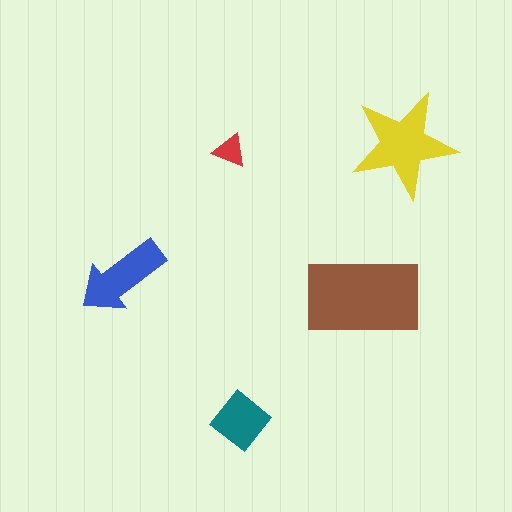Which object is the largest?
The brown rectangle.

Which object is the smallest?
The red triangle.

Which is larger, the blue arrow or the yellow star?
The yellow star.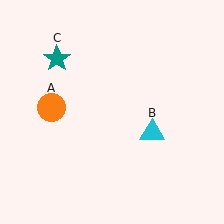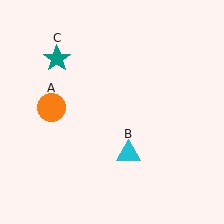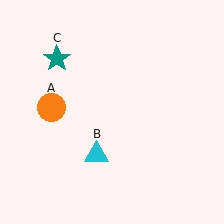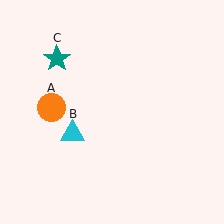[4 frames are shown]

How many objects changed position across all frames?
1 object changed position: cyan triangle (object B).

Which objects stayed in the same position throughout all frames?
Orange circle (object A) and teal star (object C) remained stationary.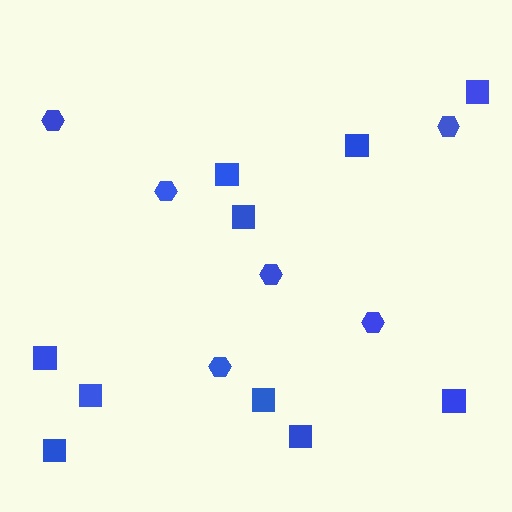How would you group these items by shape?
There are 2 groups: one group of hexagons (6) and one group of squares (10).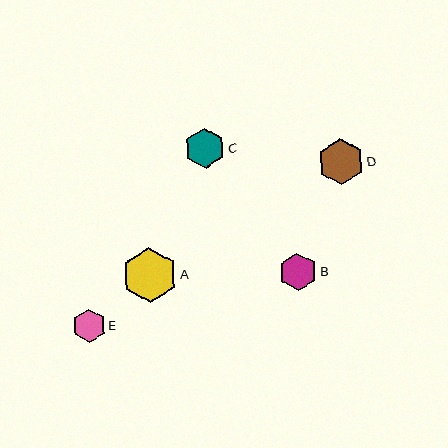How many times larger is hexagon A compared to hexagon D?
Hexagon A is approximately 1.2 times the size of hexagon D.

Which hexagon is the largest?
Hexagon A is the largest with a size of approximately 55 pixels.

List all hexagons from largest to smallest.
From largest to smallest: A, D, C, B, E.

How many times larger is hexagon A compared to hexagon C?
Hexagon A is approximately 1.4 times the size of hexagon C.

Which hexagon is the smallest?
Hexagon E is the smallest with a size of approximately 33 pixels.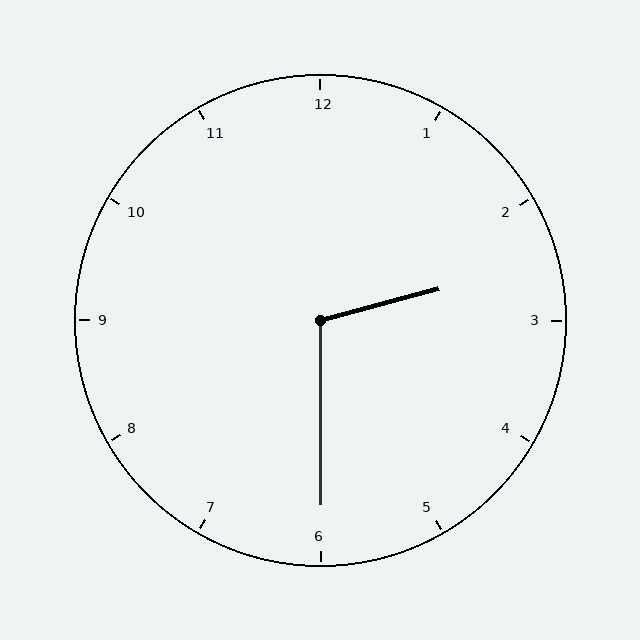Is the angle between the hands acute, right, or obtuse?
It is obtuse.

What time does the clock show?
2:30.